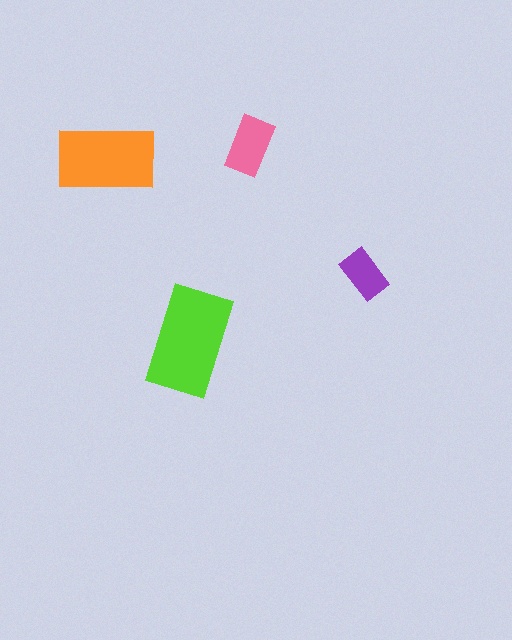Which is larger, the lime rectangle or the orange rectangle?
The lime one.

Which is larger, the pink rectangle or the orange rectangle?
The orange one.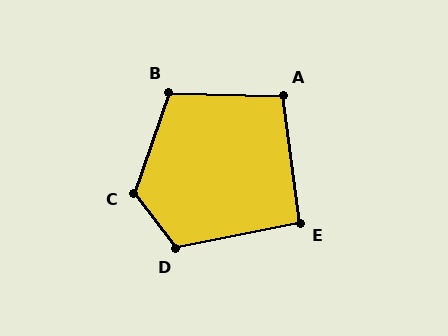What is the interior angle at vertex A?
Approximately 99 degrees (obtuse).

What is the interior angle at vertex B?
Approximately 107 degrees (obtuse).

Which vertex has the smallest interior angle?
E, at approximately 94 degrees.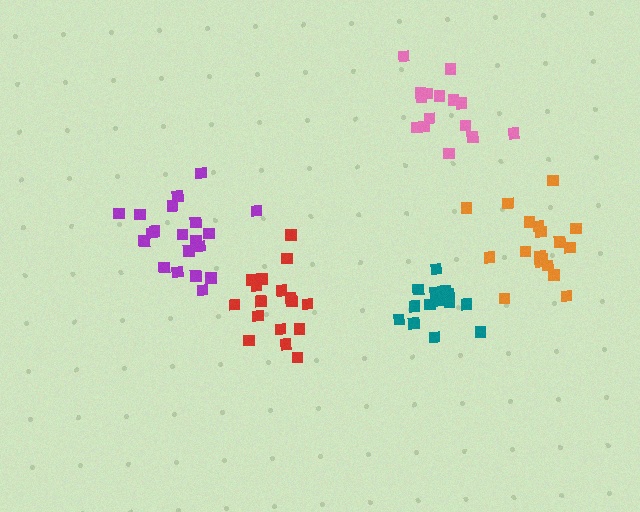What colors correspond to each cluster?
The clusters are colored: red, teal, purple, pink, orange.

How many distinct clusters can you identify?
There are 5 distinct clusters.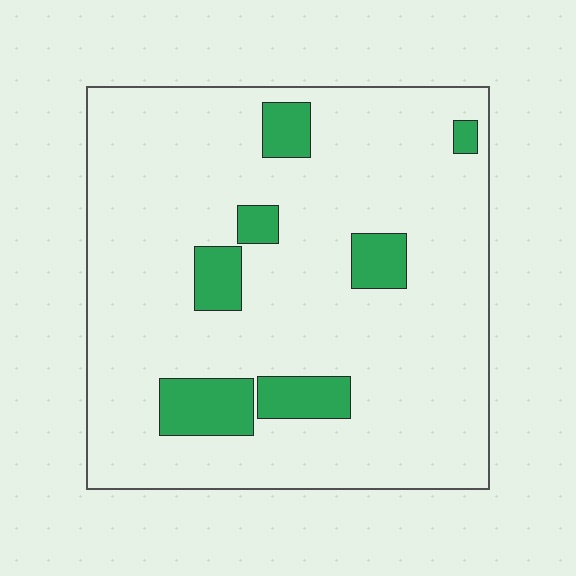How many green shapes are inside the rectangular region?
7.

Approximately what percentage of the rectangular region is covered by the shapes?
Approximately 15%.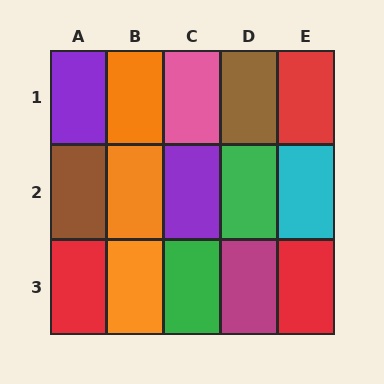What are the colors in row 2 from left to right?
Brown, orange, purple, green, cyan.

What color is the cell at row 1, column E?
Red.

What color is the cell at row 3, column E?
Red.